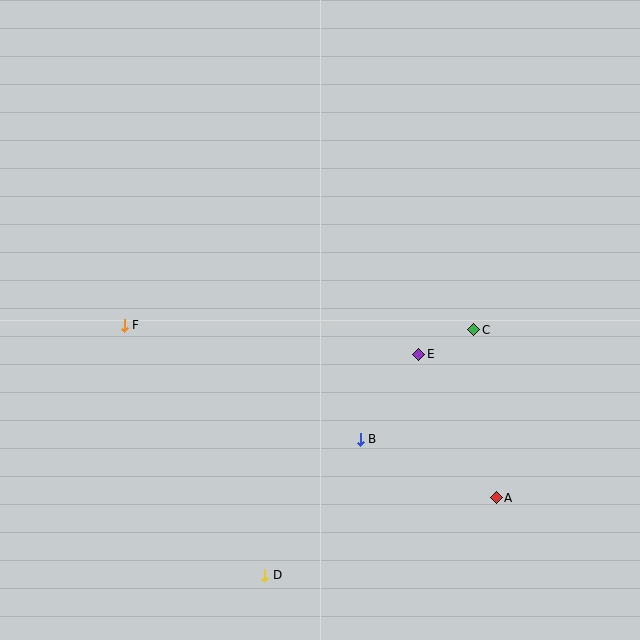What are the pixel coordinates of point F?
Point F is at (124, 325).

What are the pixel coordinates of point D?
Point D is at (265, 575).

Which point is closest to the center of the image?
Point E at (419, 354) is closest to the center.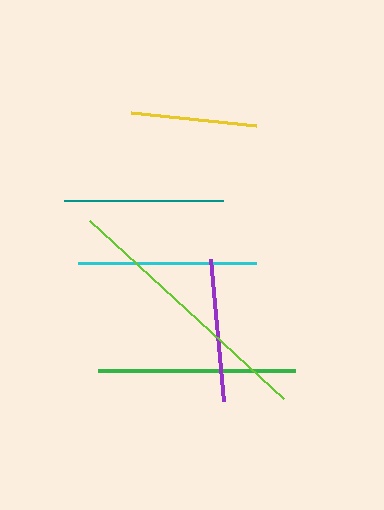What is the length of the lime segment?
The lime segment is approximately 263 pixels long.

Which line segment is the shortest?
The yellow line is the shortest at approximately 126 pixels.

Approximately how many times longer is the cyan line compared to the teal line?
The cyan line is approximately 1.1 times the length of the teal line.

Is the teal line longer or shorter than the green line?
The green line is longer than the teal line.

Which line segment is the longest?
The lime line is the longest at approximately 263 pixels.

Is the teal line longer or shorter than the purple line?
The teal line is longer than the purple line.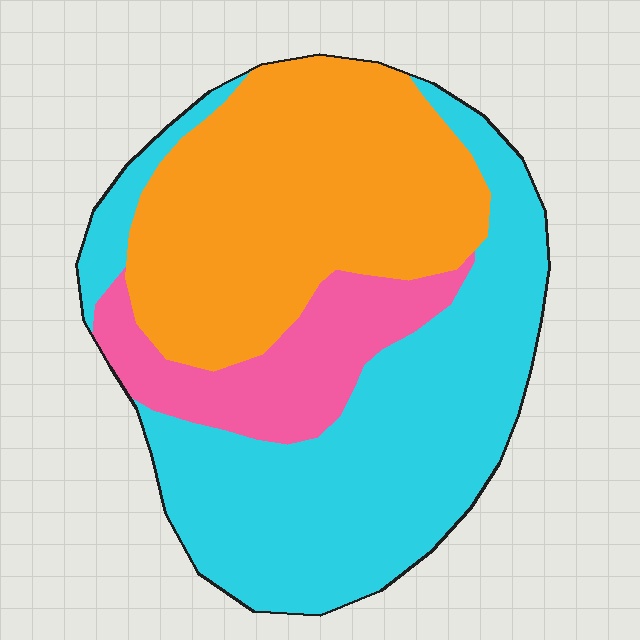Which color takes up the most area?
Cyan, at roughly 45%.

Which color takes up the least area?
Pink, at roughly 15%.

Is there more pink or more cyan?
Cyan.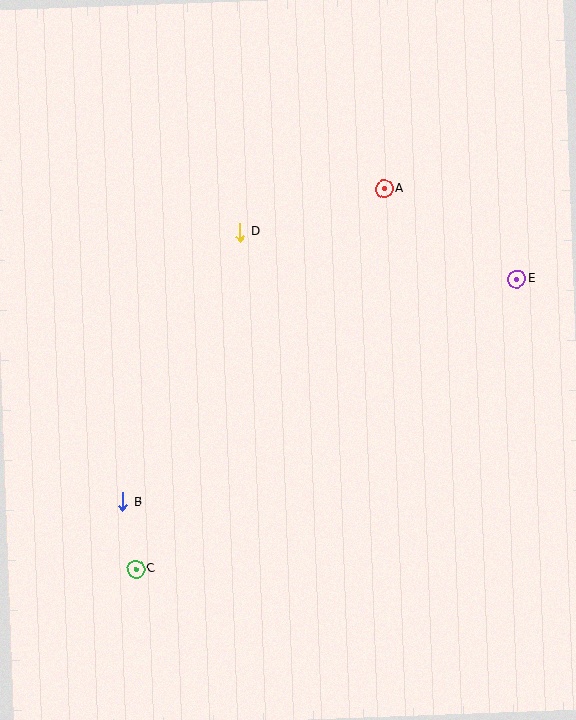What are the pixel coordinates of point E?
Point E is at (517, 279).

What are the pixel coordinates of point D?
Point D is at (240, 232).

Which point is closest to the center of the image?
Point D at (240, 232) is closest to the center.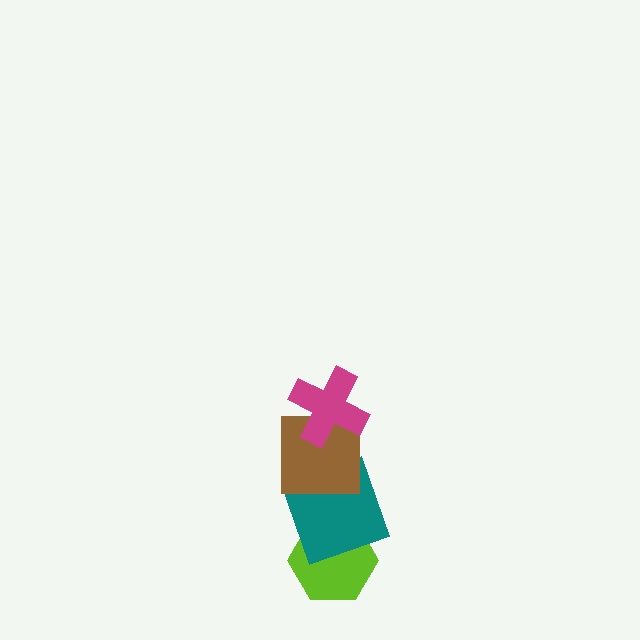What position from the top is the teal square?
The teal square is 3rd from the top.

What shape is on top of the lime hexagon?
The teal square is on top of the lime hexagon.